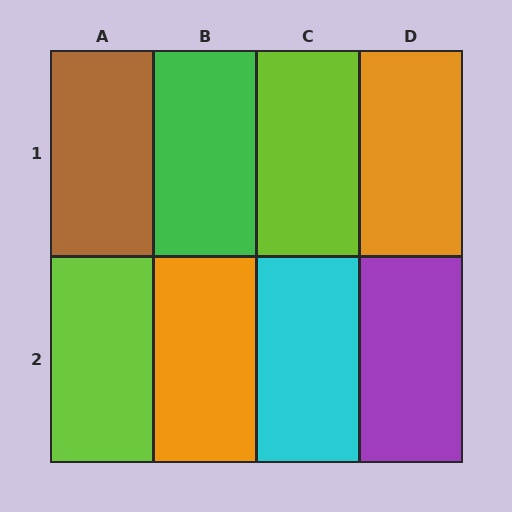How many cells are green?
1 cell is green.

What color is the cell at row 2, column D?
Purple.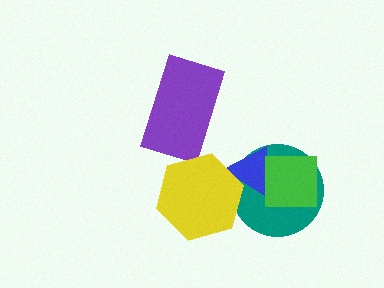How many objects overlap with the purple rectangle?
0 objects overlap with the purple rectangle.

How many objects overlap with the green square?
2 objects overlap with the green square.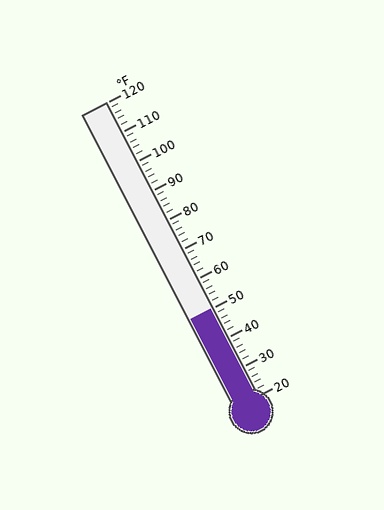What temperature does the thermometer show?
The thermometer shows approximately 50°F.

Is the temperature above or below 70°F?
The temperature is below 70°F.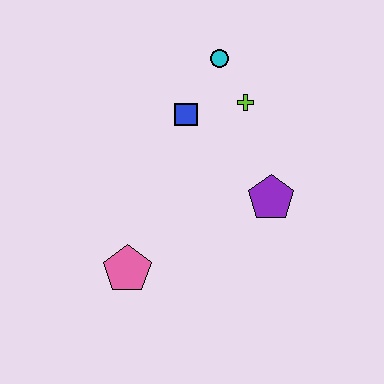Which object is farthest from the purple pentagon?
The pink pentagon is farthest from the purple pentagon.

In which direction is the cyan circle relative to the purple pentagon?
The cyan circle is above the purple pentagon.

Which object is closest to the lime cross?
The cyan circle is closest to the lime cross.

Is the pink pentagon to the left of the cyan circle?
Yes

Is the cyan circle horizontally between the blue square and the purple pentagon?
Yes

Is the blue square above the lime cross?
No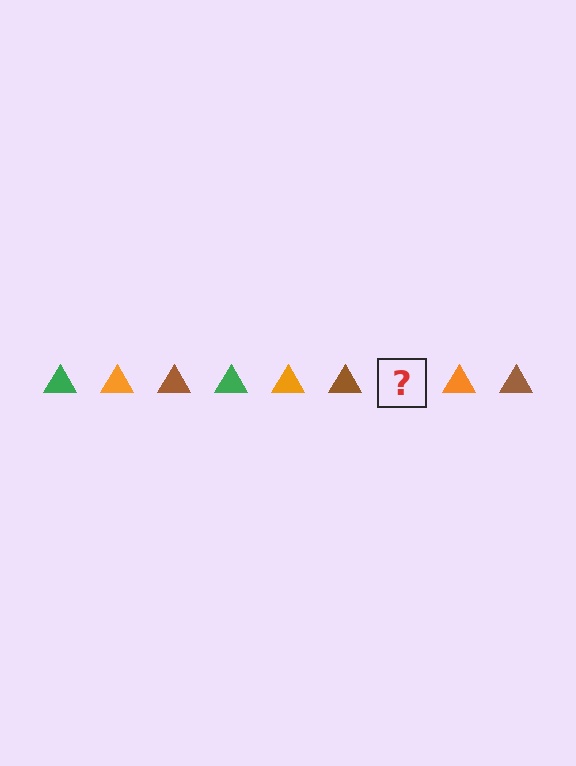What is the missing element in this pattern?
The missing element is a green triangle.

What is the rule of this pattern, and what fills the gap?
The rule is that the pattern cycles through green, orange, brown triangles. The gap should be filled with a green triangle.